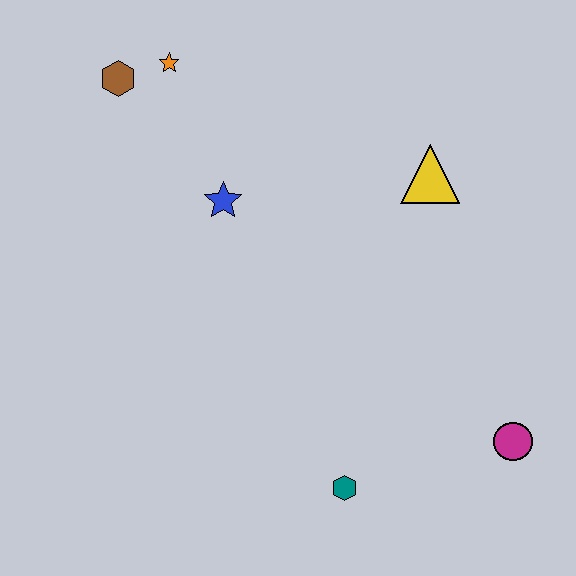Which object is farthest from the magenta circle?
The brown hexagon is farthest from the magenta circle.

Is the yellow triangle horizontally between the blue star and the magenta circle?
Yes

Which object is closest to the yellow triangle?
The blue star is closest to the yellow triangle.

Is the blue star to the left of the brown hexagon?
No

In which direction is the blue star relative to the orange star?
The blue star is below the orange star.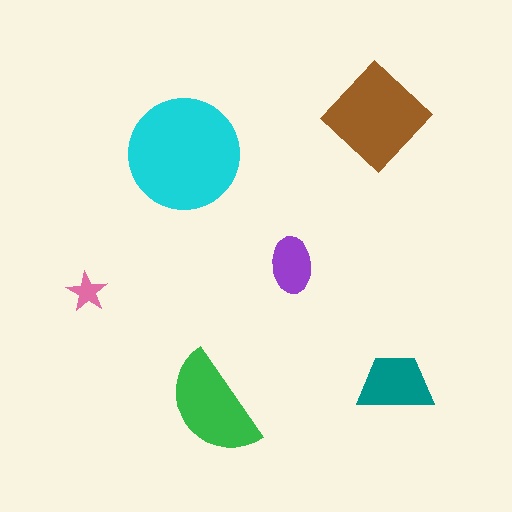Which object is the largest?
The cyan circle.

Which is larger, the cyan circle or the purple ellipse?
The cyan circle.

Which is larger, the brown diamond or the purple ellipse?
The brown diamond.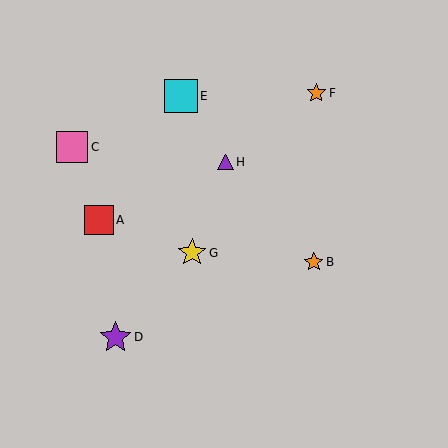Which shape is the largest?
The cyan square (labeled E) is the largest.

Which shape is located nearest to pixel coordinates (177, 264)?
The yellow star (labeled G) at (192, 253) is nearest to that location.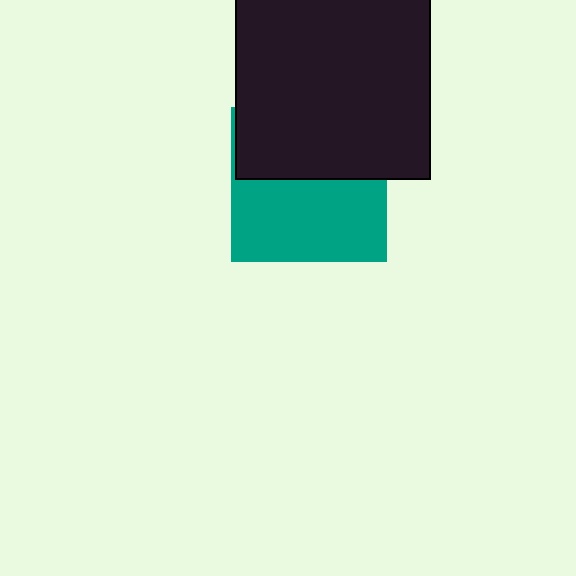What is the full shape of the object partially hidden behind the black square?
The partially hidden object is a teal square.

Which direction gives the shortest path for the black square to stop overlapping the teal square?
Moving up gives the shortest separation.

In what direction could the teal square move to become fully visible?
The teal square could move down. That would shift it out from behind the black square entirely.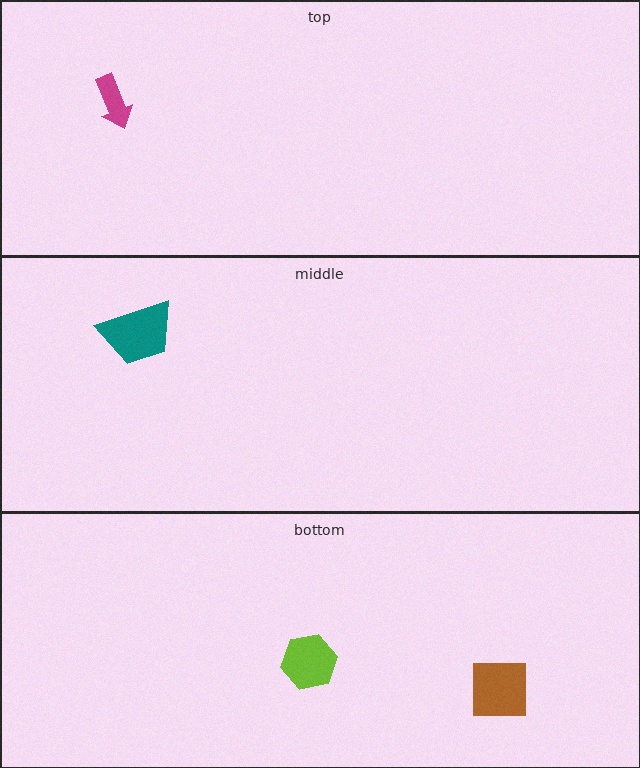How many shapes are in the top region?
1.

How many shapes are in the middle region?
1.